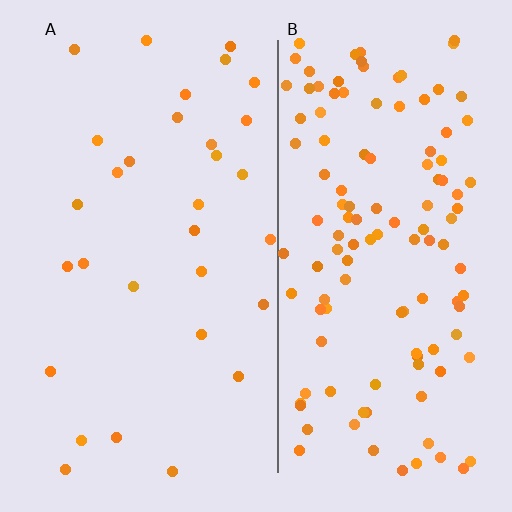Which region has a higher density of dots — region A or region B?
B (the right).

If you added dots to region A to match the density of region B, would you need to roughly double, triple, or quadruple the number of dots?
Approximately quadruple.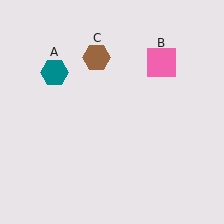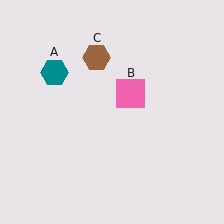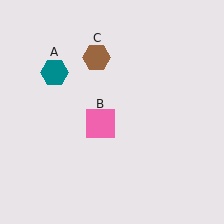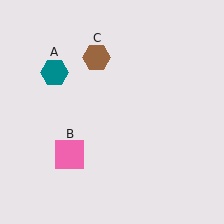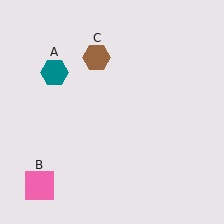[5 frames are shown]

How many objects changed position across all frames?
1 object changed position: pink square (object B).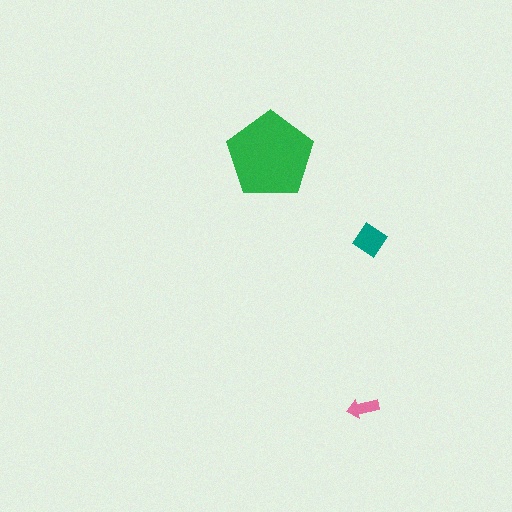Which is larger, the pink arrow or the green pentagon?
The green pentagon.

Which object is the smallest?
The pink arrow.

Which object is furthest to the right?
The teal diamond is rightmost.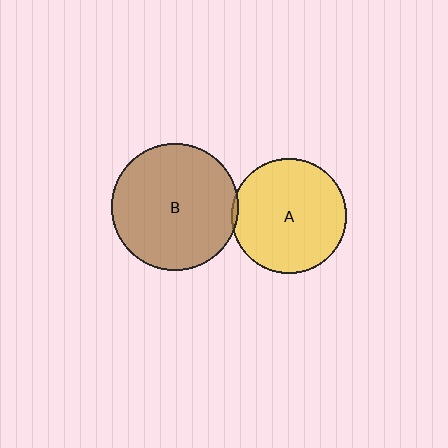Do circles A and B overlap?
Yes.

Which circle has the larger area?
Circle B (brown).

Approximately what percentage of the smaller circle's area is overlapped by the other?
Approximately 5%.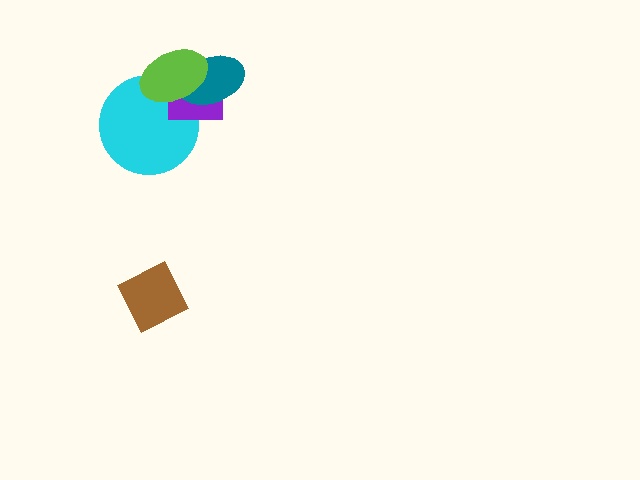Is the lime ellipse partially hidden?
No, no other shape covers it.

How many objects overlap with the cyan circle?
2 objects overlap with the cyan circle.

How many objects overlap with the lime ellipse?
3 objects overlap with the lime ellipse.